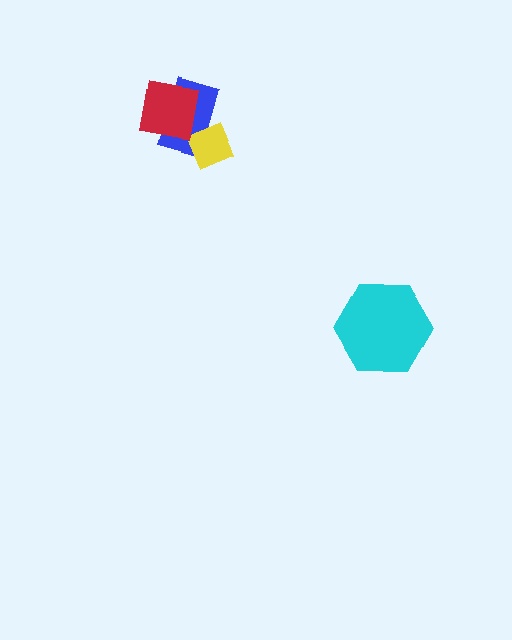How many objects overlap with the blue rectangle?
2 objects overlap with the blue rectangle.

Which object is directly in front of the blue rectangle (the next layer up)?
The yellow diamond is directly in front of the blue rectangle.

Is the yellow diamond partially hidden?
No, no other shape covers it.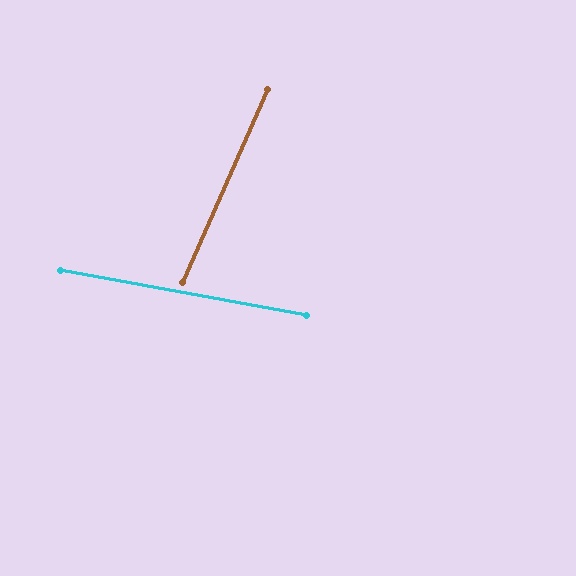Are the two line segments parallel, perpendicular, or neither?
Neither parallel nor perpendicular — they differ by about 77°.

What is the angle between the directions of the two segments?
Approximately 77 degrees.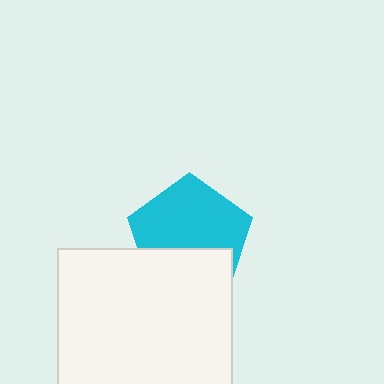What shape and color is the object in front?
The object in front is a white rectangle.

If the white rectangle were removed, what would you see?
You would see the complete cyan pentagon.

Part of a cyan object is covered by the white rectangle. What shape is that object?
It is a pentagon.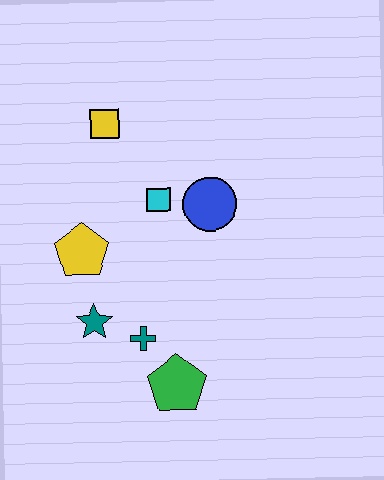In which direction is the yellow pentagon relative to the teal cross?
The yellow pentagon is above the teal cross.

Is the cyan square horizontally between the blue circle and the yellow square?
Yes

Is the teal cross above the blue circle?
No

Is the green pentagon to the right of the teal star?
Yes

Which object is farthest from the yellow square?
The green pentagon is farthest from the yellow square.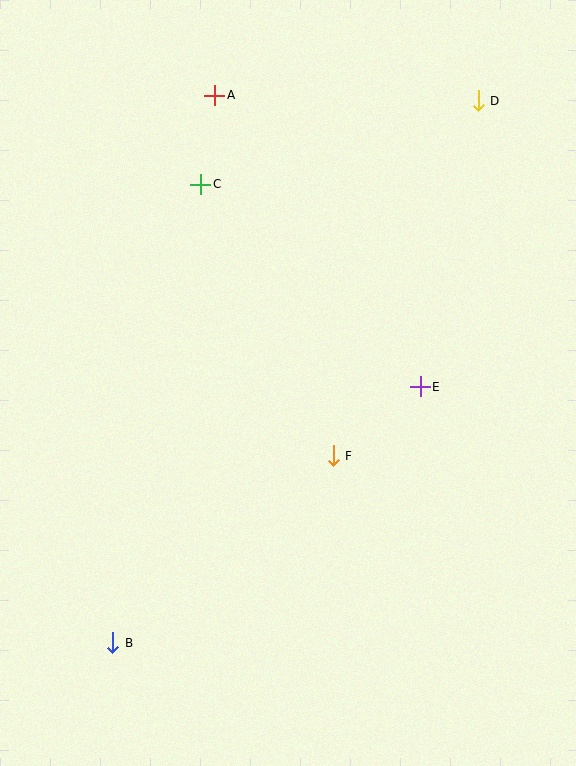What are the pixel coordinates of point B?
Point B is at (113, 643).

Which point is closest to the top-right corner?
Point D is closest to the top-right corner.